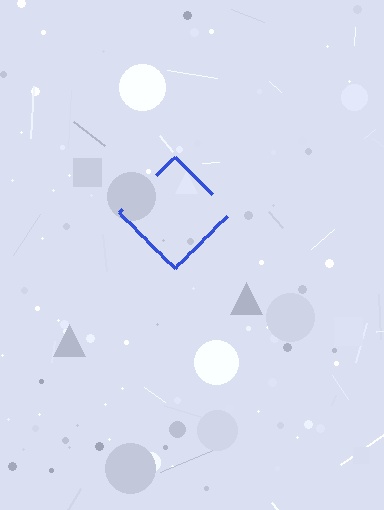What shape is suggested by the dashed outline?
The dashed outline suggests a diamond.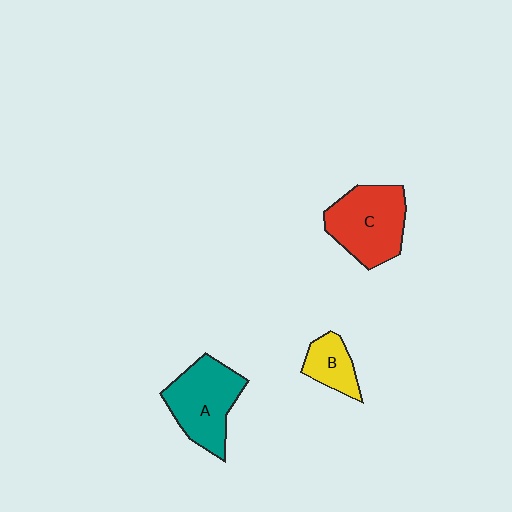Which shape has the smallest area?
Shape B (yellow).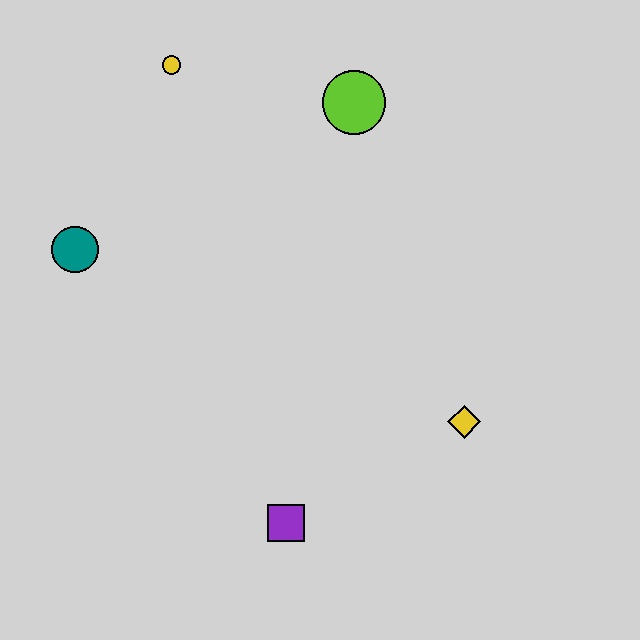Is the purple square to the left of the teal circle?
No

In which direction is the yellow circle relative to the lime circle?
The yellow circle is to the left of the lime circle.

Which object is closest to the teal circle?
The yellow circle is closest to the teal circle.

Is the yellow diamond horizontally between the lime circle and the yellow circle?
No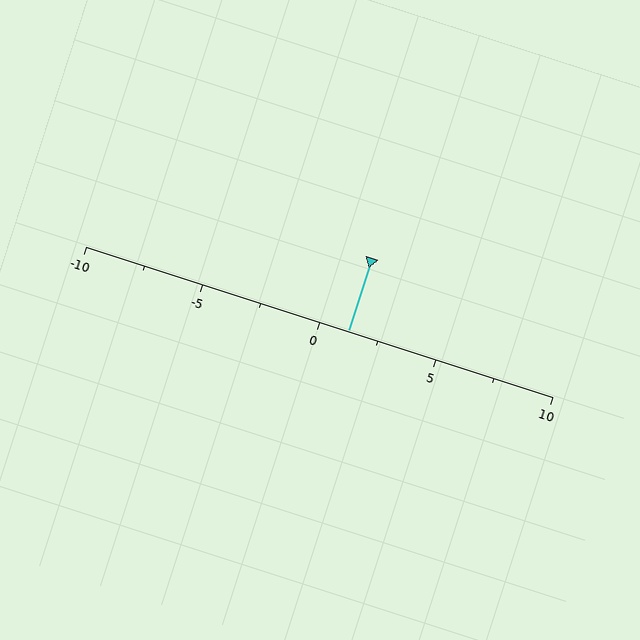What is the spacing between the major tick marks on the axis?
The major ticks are spaced 5 apart.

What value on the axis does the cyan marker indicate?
The marker indicates approximately 1.2.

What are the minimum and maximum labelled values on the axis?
The axis runs from -10 to 10.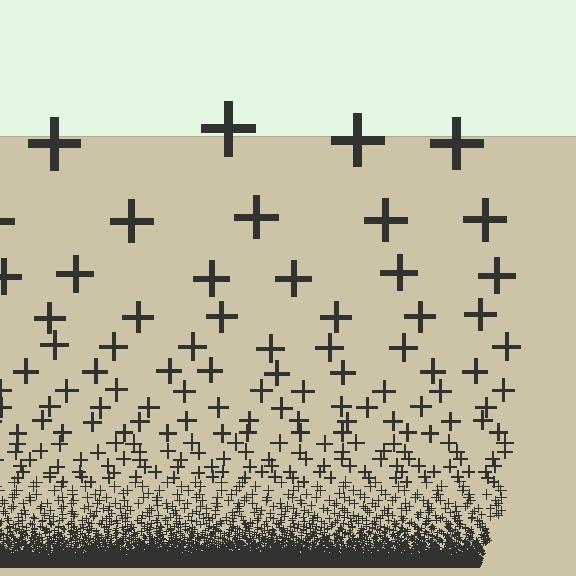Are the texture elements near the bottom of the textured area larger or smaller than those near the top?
Smaller. The gradient is inverted — elements near the bottom are smaller and denser.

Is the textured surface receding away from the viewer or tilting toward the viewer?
The surface appears to tilt toward the viewer. Texture elements get larger and sparser toward the top.